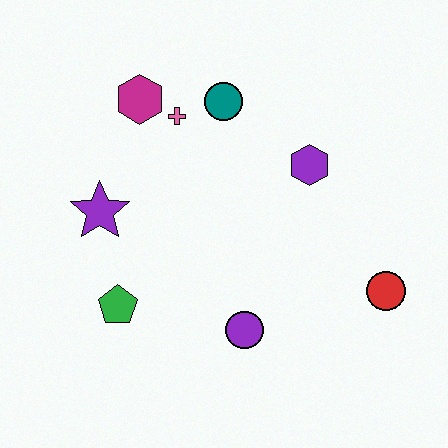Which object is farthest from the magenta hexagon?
The red circle is farthest from the magenta hexagon.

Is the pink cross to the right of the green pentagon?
Yes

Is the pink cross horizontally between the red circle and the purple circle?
No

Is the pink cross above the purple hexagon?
Yes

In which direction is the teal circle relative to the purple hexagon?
The teal circle is to the left of the purple hexagon.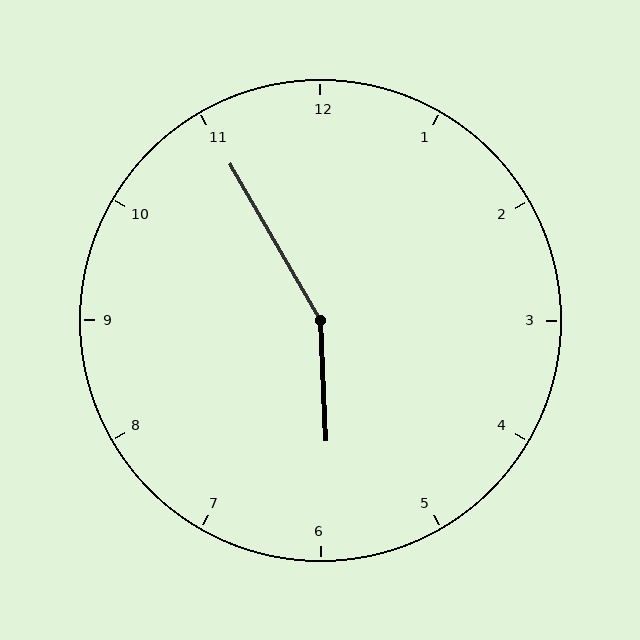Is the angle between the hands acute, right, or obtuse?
It is obtuse.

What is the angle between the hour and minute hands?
Approximately 152 degrees.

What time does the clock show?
5:55.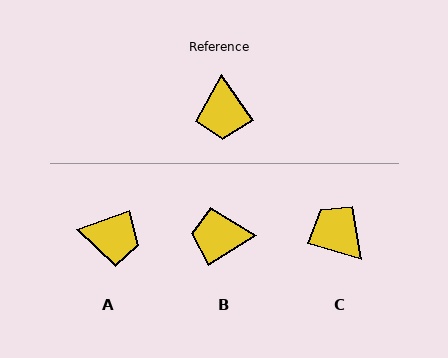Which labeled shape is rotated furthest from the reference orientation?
C, about 142 degrees away.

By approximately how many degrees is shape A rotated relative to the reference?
Approximately 75 degrees counter-clockwise.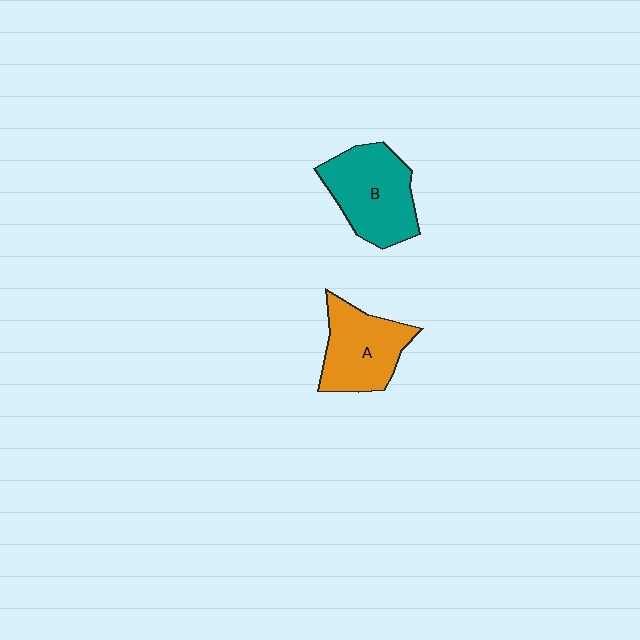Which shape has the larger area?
Shape B (teal).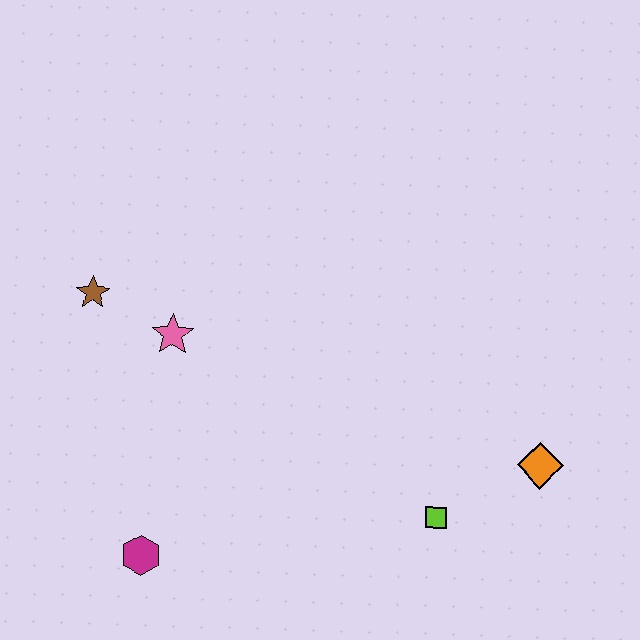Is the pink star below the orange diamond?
No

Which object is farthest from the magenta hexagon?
The orange diamond is farthest from the magenta hexagon.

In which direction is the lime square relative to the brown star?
The lime square is to the right of the brown star.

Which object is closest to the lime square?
The orange diamond is closest to the lime square.